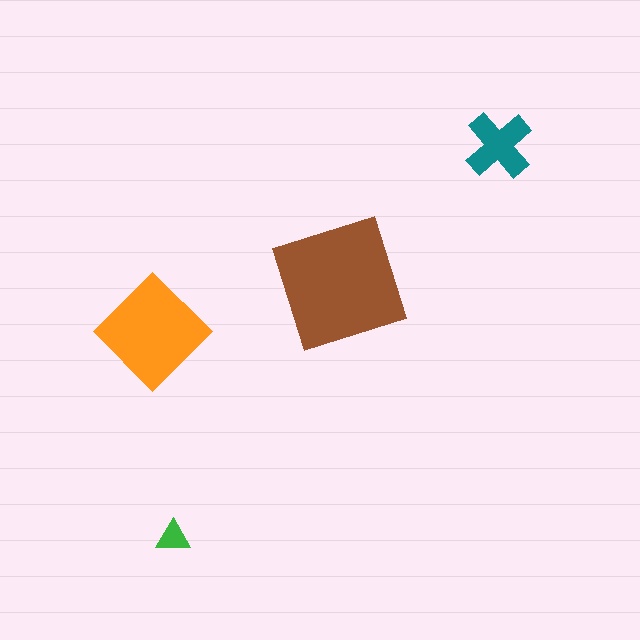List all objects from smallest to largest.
The green triangle, the teal cross, the orange diamond, the brown square.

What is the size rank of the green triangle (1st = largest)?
4th.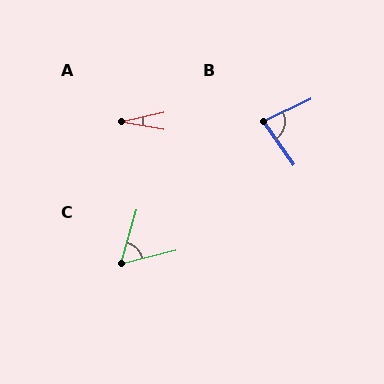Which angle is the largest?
B, at approximately 81 degrees.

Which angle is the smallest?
A, at approximately 23 degrees.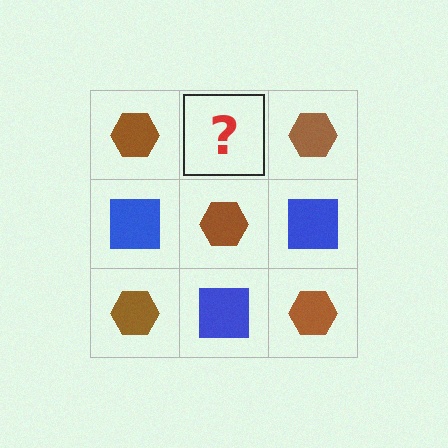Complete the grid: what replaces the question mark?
The question mark should be replaced with a blue square.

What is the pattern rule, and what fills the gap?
The rule is that it alternates brown hexagon and blue square in a checkerboard pattern. The gap should be filled with a blue square.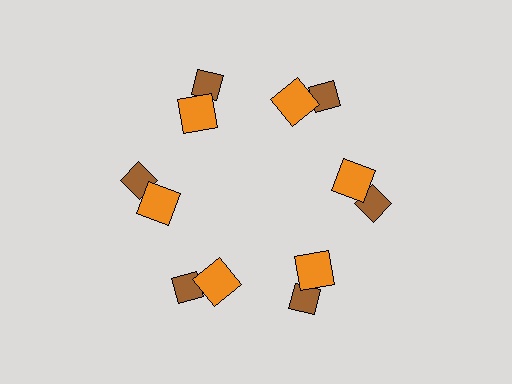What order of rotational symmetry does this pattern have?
This pattern has 6-fold rotational symmetry.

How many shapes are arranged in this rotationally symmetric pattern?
There are 12 shapes, arranged in 6 groups of 2.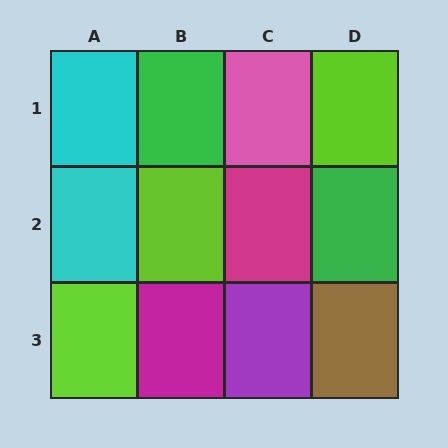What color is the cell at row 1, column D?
Lime.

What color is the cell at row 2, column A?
Cyan.